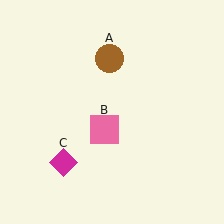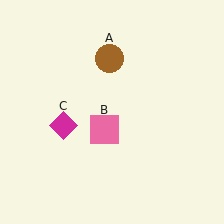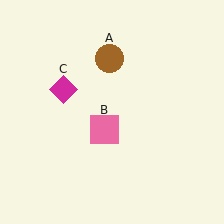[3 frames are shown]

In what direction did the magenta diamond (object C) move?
The magenta diamond (object C) moved up.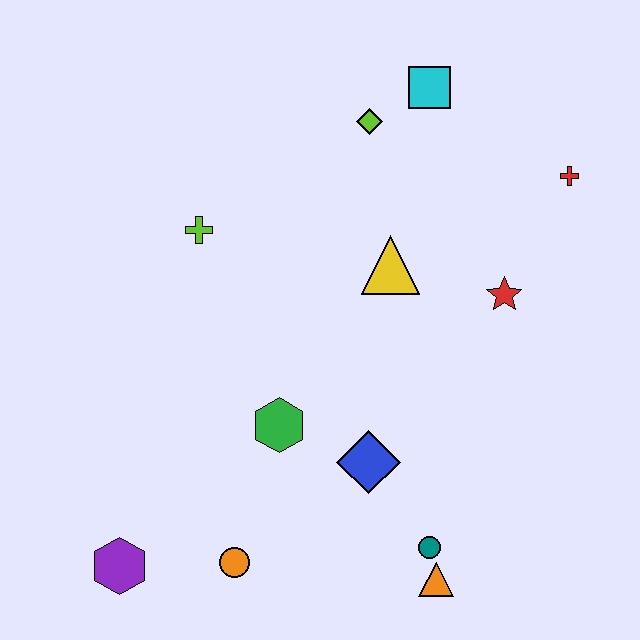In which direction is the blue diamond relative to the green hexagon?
The blue diamond is to the right of the green hexagon.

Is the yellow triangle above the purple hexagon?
Yes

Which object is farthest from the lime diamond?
The purple hexagon is farthest from the lime diamond.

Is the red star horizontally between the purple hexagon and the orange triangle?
No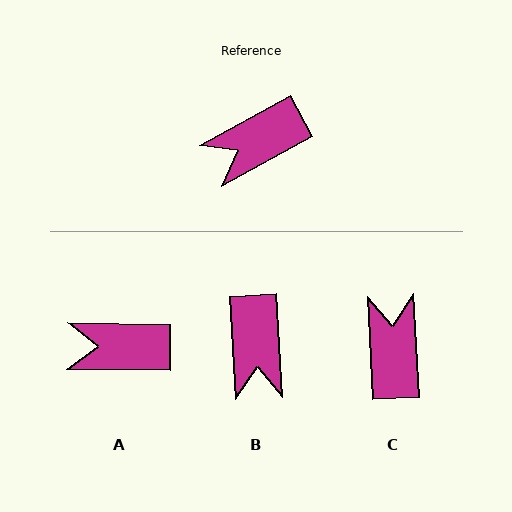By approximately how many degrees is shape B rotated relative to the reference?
Approximately 65 degrees counter-clockwise.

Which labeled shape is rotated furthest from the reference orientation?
C, about 116 degrees away.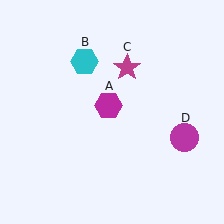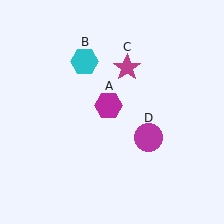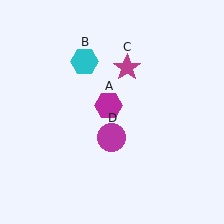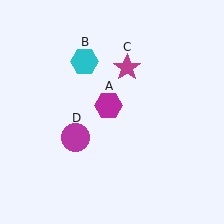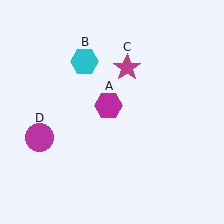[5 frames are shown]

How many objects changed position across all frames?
1 object changed position: magenta circle (object D).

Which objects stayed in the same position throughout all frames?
Magenta hexagon (object A) and cyan hexagon (object B) and magenta star (object C) remained stationary.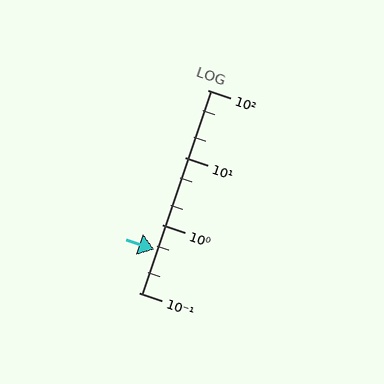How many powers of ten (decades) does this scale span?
The scale spans 3 decades, from 0.1 to 100.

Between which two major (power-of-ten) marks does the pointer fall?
The pointer is between 0.1 and 1.